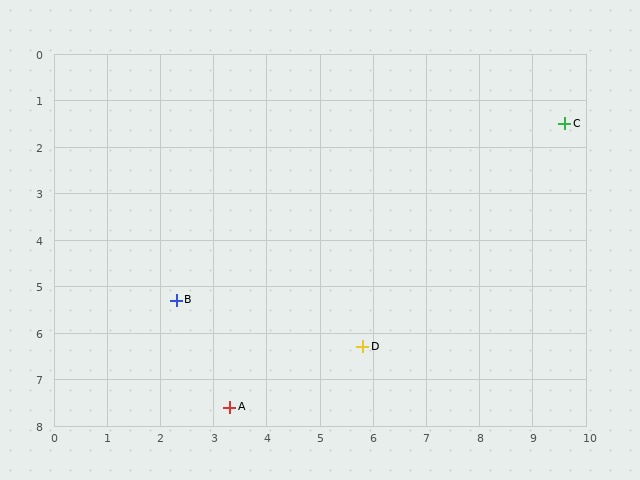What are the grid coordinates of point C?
Point C is at approximately (9.6, 1.5).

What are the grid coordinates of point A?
Point A is at approximately (3.3, 7.6).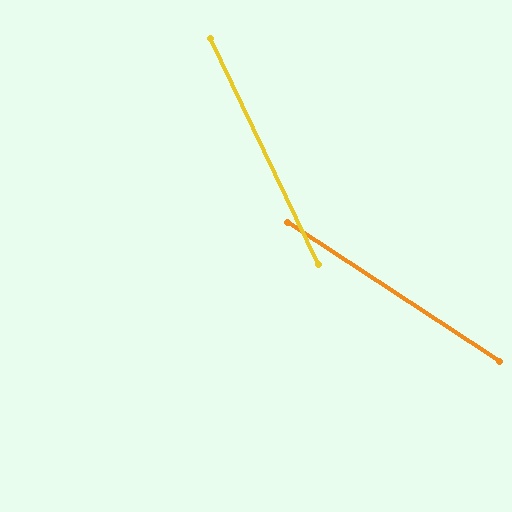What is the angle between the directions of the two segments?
Approximately 31 degrees.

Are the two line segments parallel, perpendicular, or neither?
Neither parallel nor perpendicular — they differ by about 31°.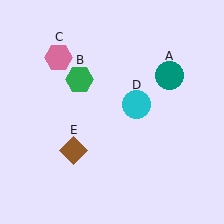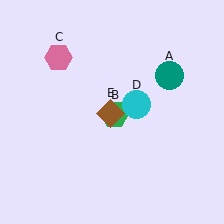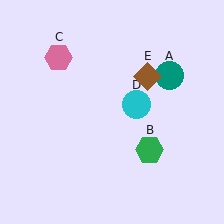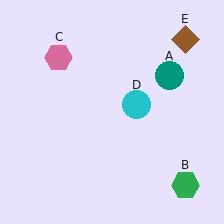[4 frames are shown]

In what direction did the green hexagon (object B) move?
The green hexagon (object B) moved down and to the right.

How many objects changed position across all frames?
2 objects changed position: green hexagon (object B), brown diamond (object E).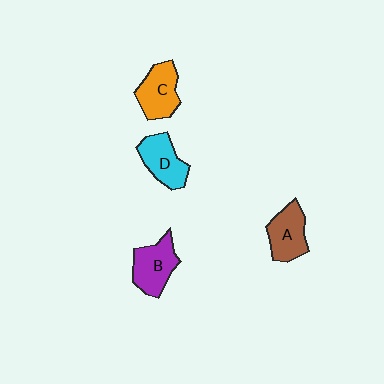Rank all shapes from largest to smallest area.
From largest to smallest: B (purple), C (orange), A (brown), D (cyan).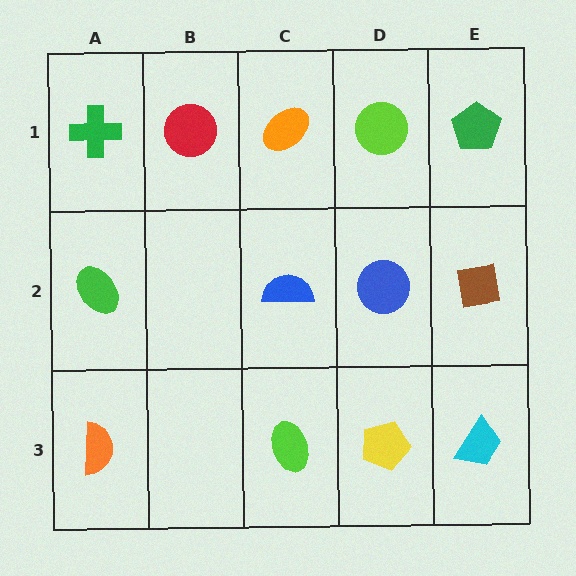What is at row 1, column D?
A lime circle.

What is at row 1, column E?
A green pentagon.